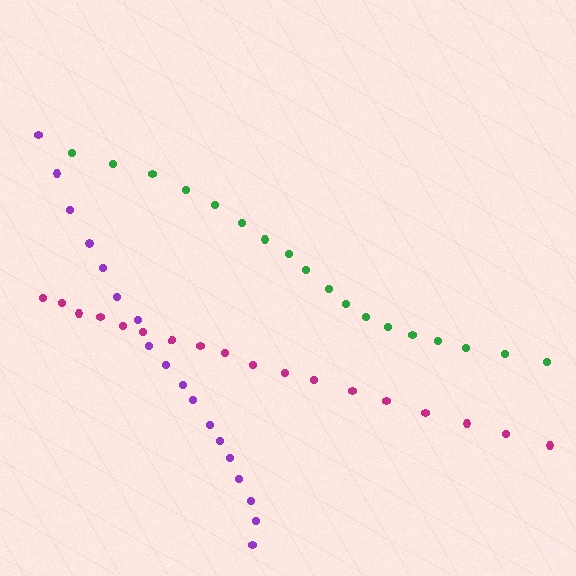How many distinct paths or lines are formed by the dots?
There are 3 distinct paths.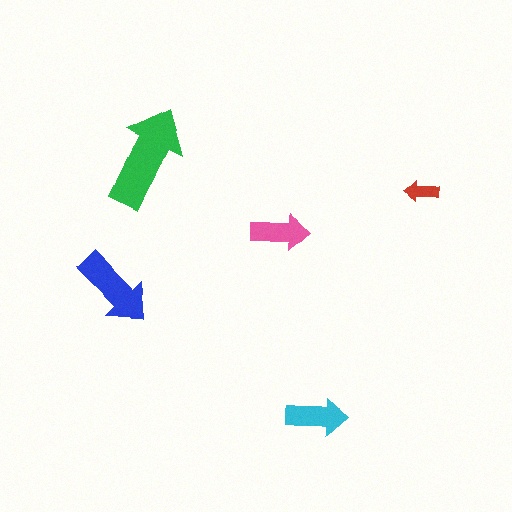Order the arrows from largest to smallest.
the green one, the blue one, the cyan one, the pink one, the red one.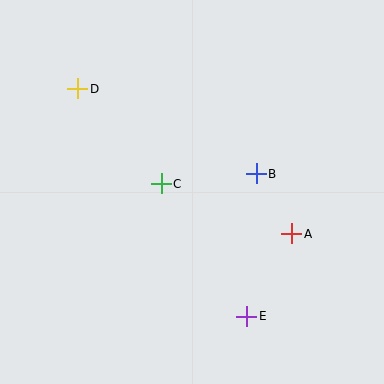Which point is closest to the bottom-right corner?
Point E is closest to the bottom-right corner.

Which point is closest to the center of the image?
Point C at (161, 184) is closest to the center.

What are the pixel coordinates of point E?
Point E is at (247, 316).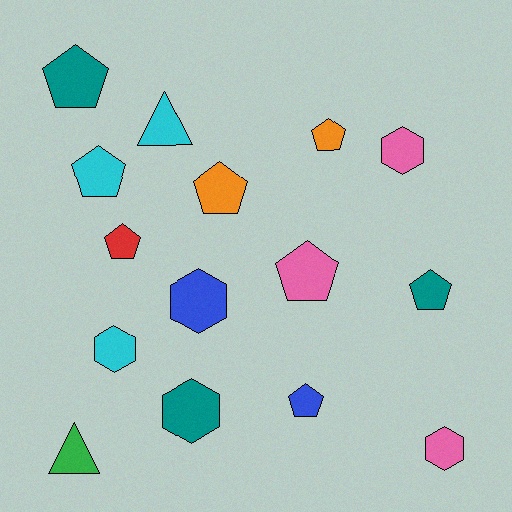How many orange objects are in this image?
There are 2 orange objects.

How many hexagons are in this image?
There are 5 hexagons.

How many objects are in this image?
There are 15 objects.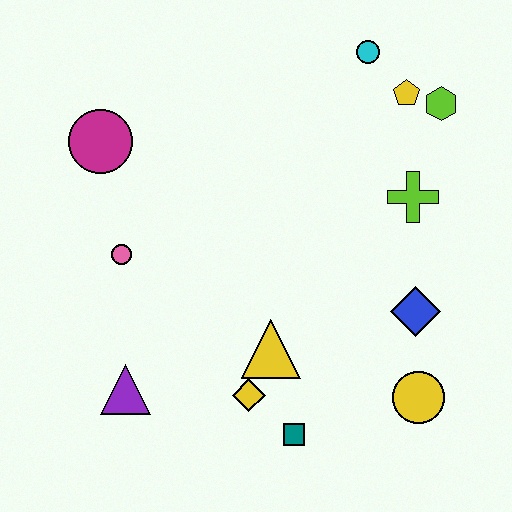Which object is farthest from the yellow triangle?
The cyan circle is farthest from the yellow triangle.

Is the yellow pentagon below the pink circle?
No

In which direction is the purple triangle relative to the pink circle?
The purple triangle is below the pink circle.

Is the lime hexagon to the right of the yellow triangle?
Yes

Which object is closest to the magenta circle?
The pink circle is closest to the magenta circle.